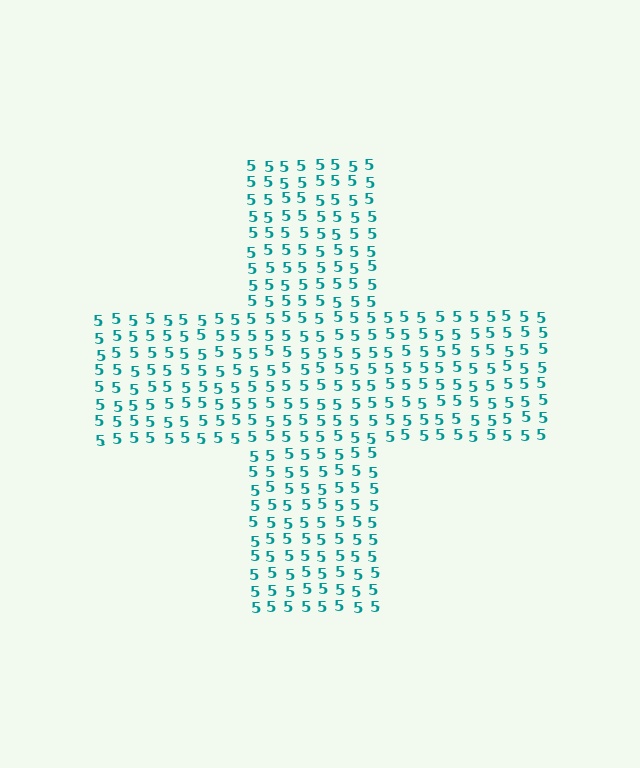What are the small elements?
The small elements are digit 5's.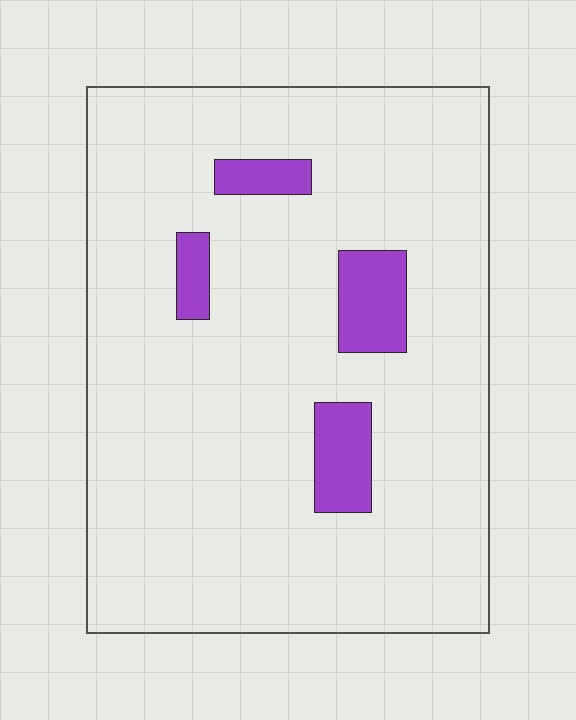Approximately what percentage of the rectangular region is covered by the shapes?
Approximately 10%.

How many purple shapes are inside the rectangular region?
4.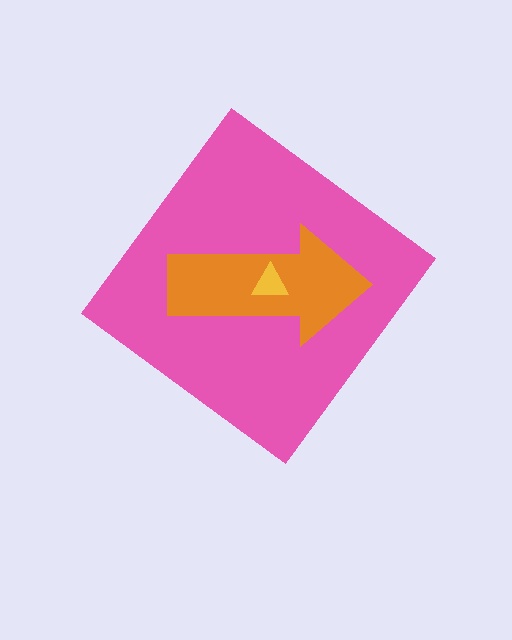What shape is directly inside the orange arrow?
The yellow triangle.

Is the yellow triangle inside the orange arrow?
Yes.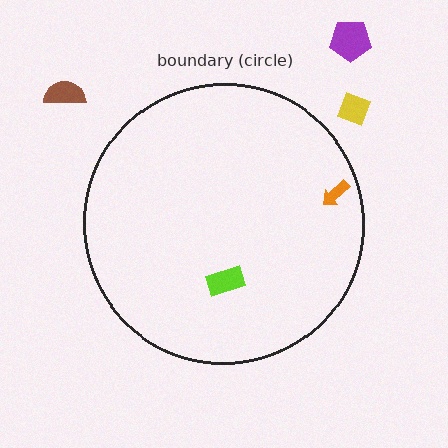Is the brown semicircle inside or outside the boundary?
Outside.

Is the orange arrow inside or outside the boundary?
Inside.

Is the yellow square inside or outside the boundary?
Outside.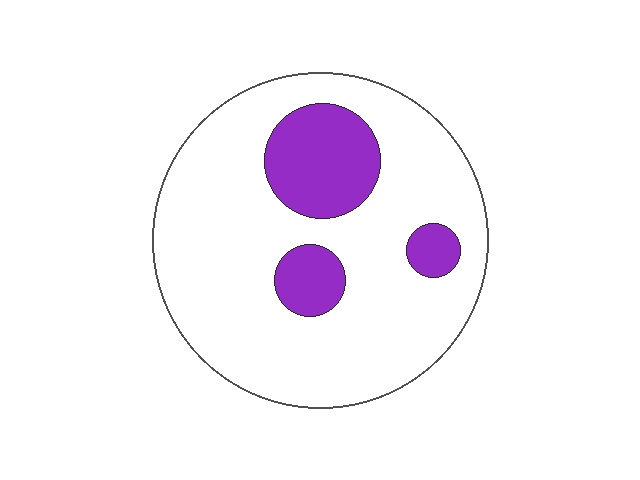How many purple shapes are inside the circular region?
3.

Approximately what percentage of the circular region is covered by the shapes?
Approximately 20%.